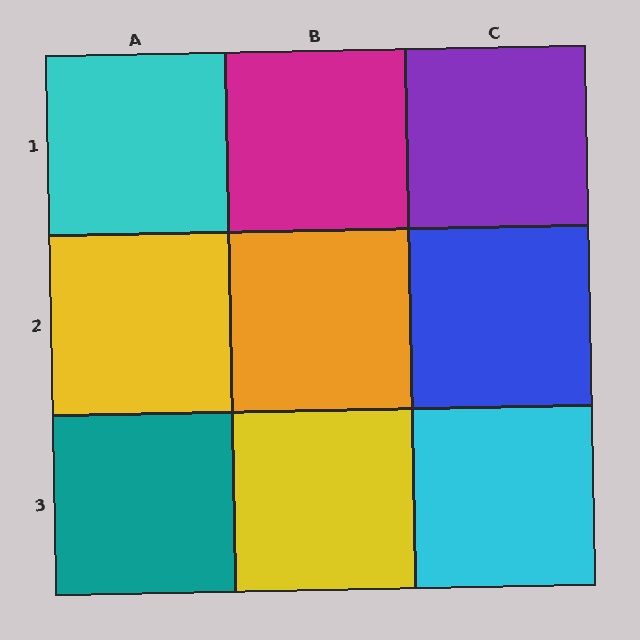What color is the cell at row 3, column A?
Teal.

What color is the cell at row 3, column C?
Cyan.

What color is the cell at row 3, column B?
Yellow.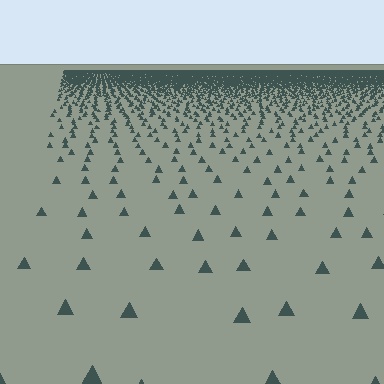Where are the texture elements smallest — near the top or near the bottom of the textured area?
Near the top.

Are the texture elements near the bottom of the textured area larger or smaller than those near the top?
Larger. Near the bottom, elements are closer to the viewer and appear at a bigger on-screen size.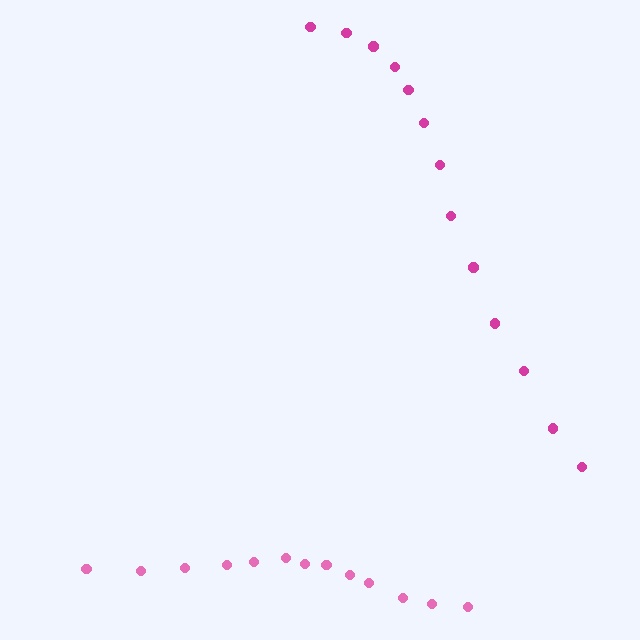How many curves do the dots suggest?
There are 2 distinct paths.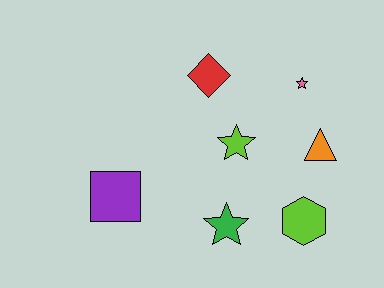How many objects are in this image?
There are 7 objects.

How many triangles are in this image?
There is 1 triangle.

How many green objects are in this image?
There is 1 green object.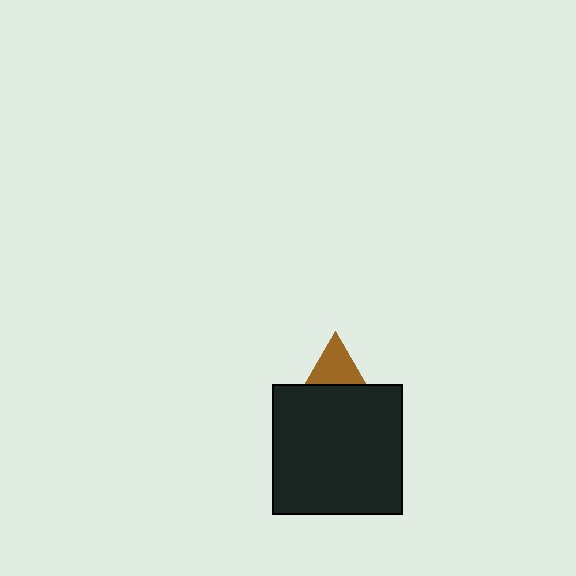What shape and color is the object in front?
The object in front is a black square.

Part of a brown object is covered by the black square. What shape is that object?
It is a triangle.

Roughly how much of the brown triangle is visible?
About half of it is visible (roughly 47%).